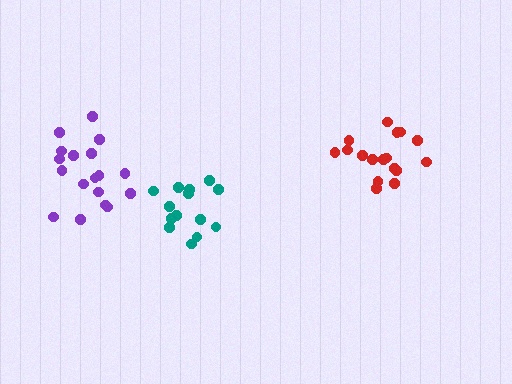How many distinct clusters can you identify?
There are 3 distinct clusters.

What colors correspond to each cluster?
The clusters are colored: red, teal, purple.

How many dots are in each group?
Group 1: 17 dots, Group 2: 14 dots, Group 3: 18 dots (49 total).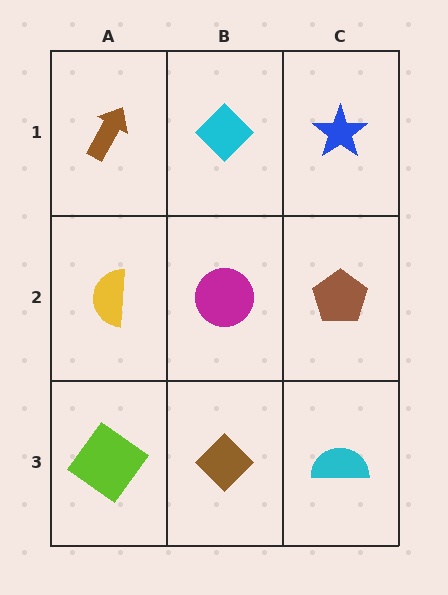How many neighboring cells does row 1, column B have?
3.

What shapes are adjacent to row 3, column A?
A yellow semicircle (row 2, column A), a brown diamond (row 3, column B).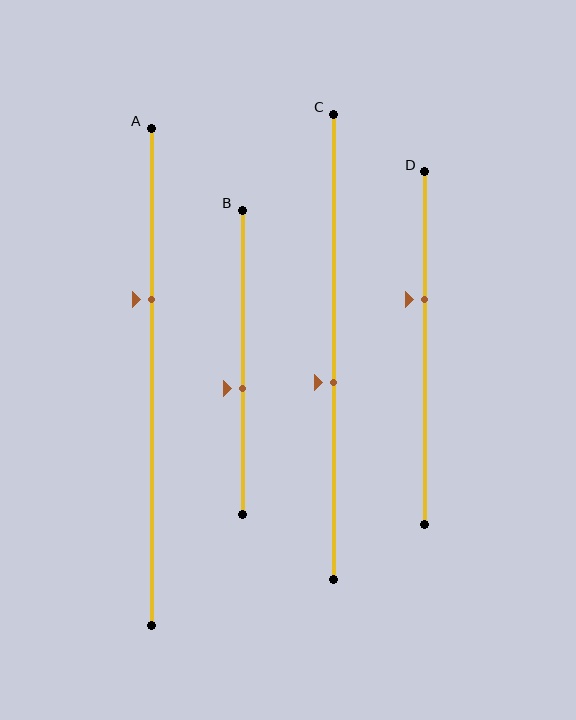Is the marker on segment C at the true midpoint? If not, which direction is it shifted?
No, the marker on segment C is shifted downward by about 8% of the segment length.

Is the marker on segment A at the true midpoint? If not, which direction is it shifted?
No, the marker on segment A is shifted upward by about 16% of the segment length.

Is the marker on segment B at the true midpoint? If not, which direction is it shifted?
No, the marker on segment B is shifted downward by about 8% of the segment length.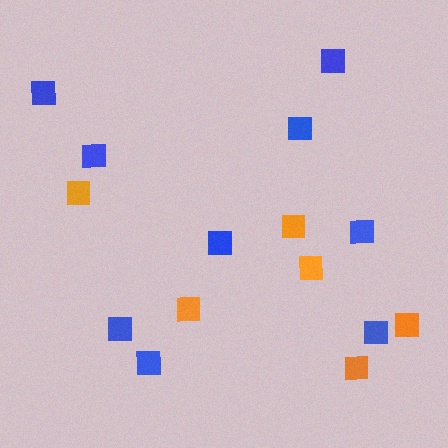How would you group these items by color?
There are 2 groups: one group of orange squares (6) and one group of blue squares (9).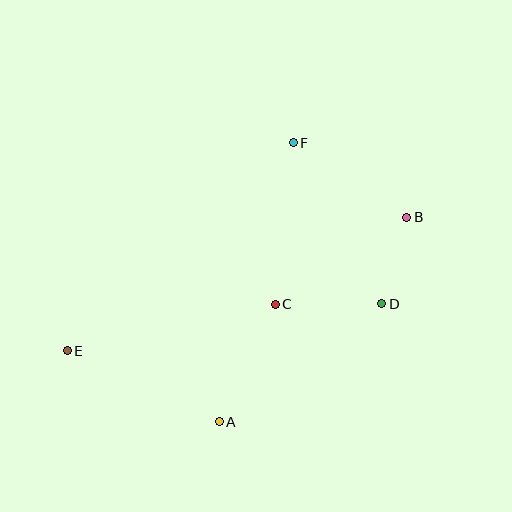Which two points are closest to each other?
Points B and D are closest to each other.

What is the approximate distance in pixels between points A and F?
The distance between A and F is approximately 289 pixels.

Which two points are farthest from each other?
Points B and E are farthest from each other.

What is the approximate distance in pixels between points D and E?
The distance between D and E is approximately 318 pixels.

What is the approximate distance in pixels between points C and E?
The distance between C and E is approximately 213 pixels.